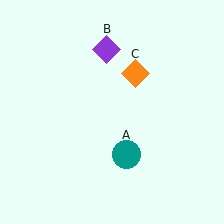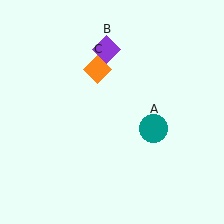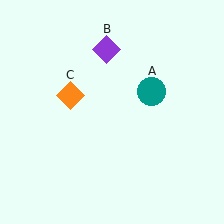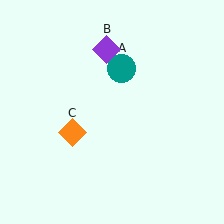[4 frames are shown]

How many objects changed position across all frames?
2 objects changed position: teal circle (object A), orange diamond (object C).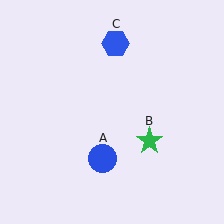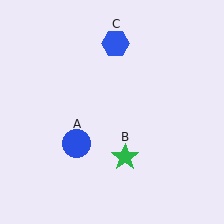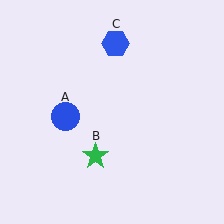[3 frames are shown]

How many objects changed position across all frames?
2 objects changed position: blue circle (object A), green star (object B).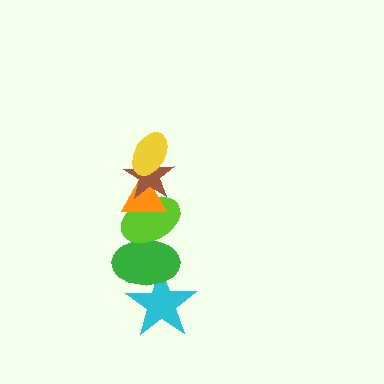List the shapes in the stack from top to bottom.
From top to bottom: the yellow ellipse, the brown star, the orange triangle, the lime ellipse, the green ellipse, the cyan star.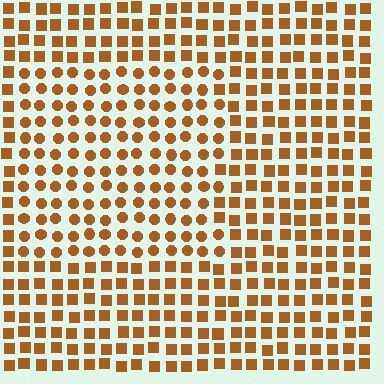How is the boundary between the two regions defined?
The boundary is defined by a change in element shape: circles inside vs. squares outside. All elements share the same color and spacing.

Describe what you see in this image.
The image is filled with small brown elements arranged in a uniform grid. A rectangle-shaped region contains circles, while the surrounding area contains squares. The boundary is defined purely by the change in element shape.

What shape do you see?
I see a rectangle.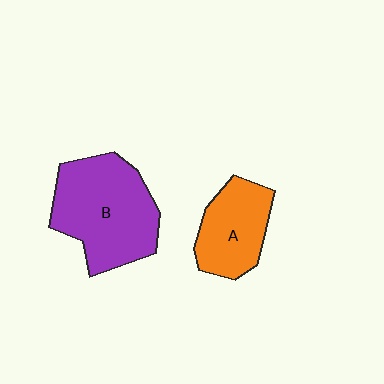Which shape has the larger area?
Shape B (purple).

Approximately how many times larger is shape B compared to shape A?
Approximately 1.7 times.